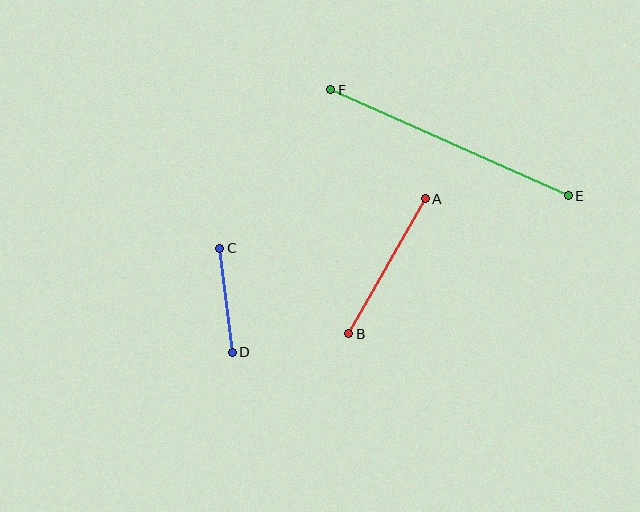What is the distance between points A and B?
The distance is approximately 155 pixels.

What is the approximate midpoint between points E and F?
The midpoint is at approximately (450, 143) pixels.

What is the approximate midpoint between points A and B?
The midpoint is at approximately (387, 266) pixels.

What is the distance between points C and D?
The distance is approximately 105 pixels.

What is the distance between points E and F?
The distance is approximately 260 pixels.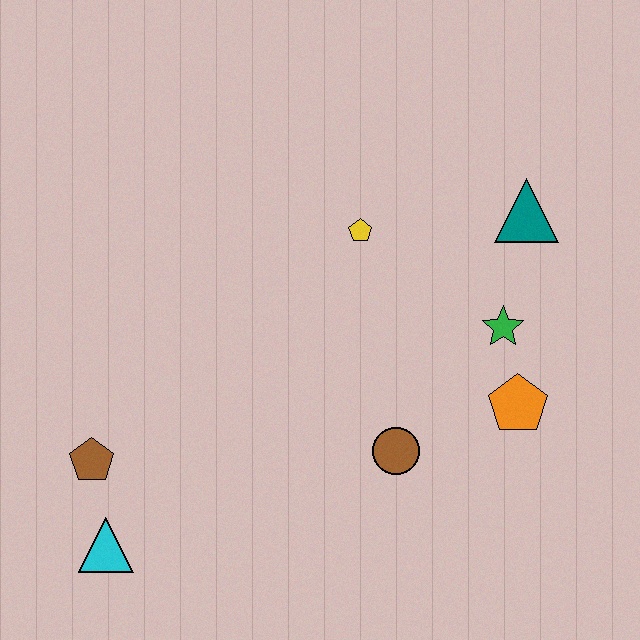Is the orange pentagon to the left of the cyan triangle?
No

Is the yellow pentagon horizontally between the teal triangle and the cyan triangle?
Yes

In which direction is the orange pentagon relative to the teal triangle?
The orange pentagon is below the teal triangle.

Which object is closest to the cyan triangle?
The brown pentagon is closest to the cyan triangle.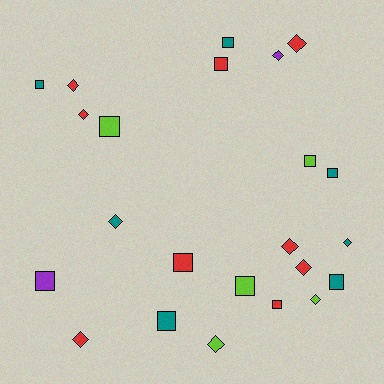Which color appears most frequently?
Red, with 9 objects.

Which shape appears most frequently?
Square, with 12 objects.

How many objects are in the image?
There are 23 objects.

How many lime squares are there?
There are 3 lime squares.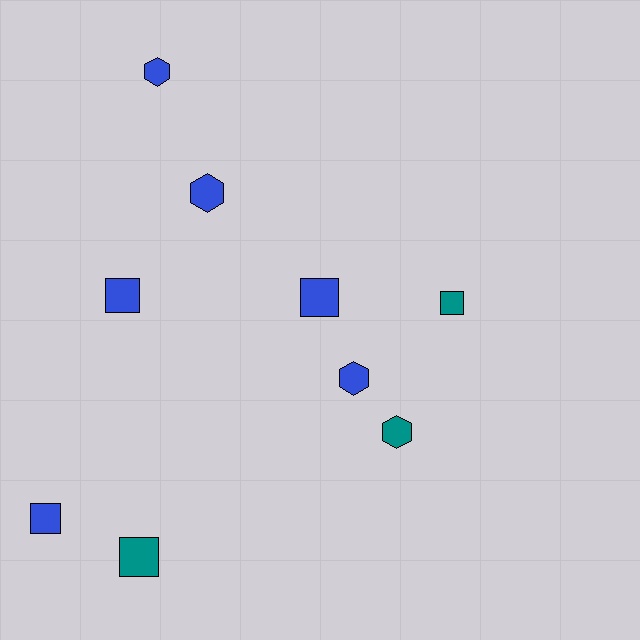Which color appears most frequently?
Blue, with 6 objects.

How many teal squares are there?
There are 2 teal squares.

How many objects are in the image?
There are 9 objects.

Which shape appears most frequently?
Square, with 5 objects.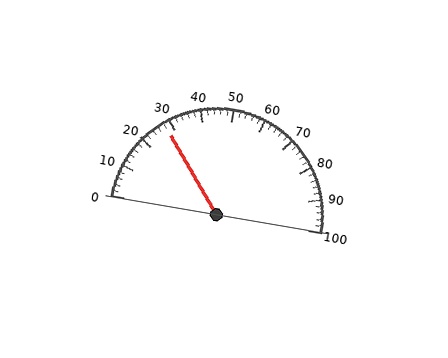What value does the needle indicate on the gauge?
The needle indicates approximately 28.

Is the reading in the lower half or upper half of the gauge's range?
The reading is in the lower half of the range (0 to 100).